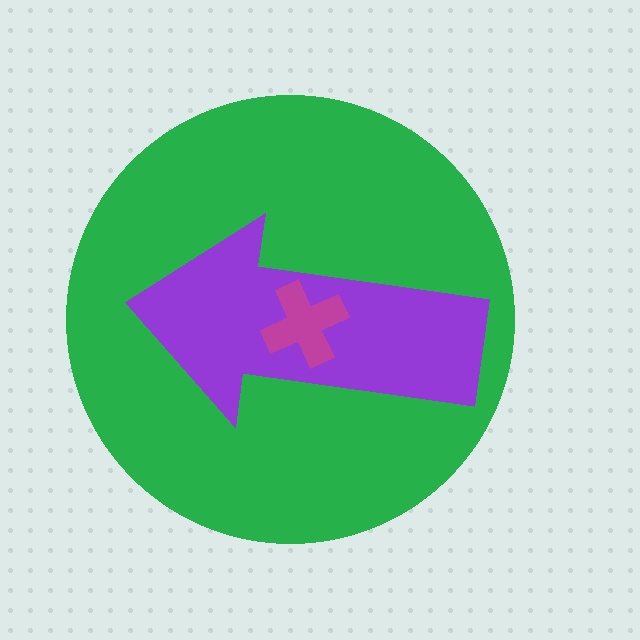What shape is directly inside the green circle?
The purple arrow.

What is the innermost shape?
The magenta cross.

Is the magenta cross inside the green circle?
Yes.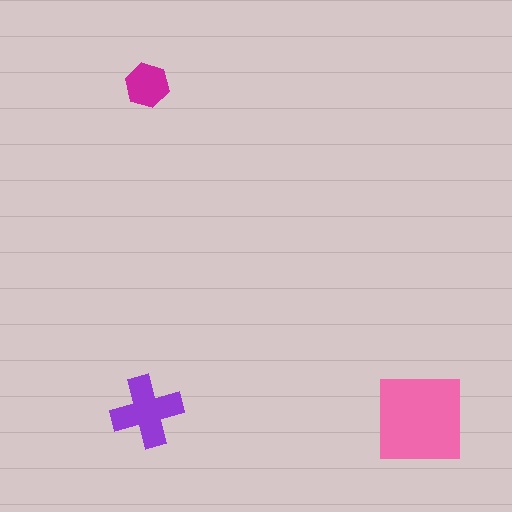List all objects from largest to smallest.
The pink square, the purple cross, the magenta hexagon.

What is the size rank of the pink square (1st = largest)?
1st.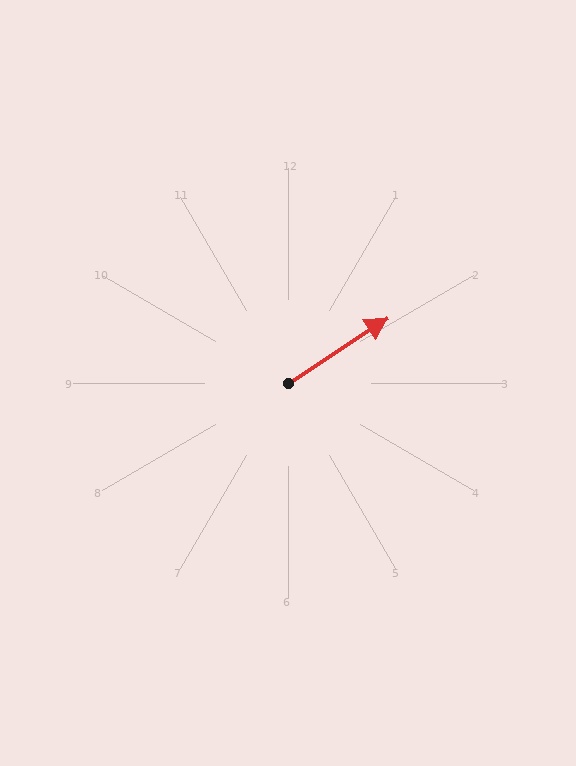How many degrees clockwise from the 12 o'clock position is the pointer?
Approximately 57 degrees.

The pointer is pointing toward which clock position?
Roughly 2 o'clock.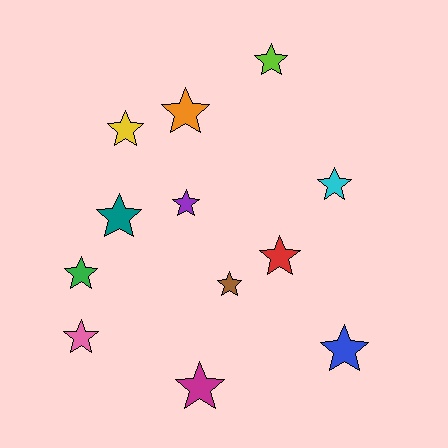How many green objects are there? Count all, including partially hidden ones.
There is 1 green object.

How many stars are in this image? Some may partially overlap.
There are 12 stars.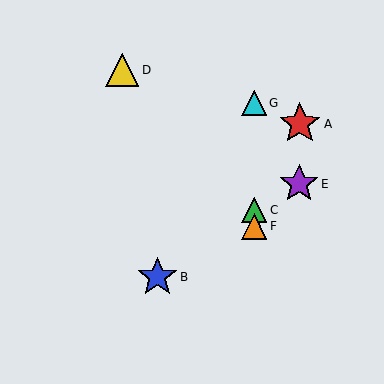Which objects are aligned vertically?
Objects C, F, G are aligned vertically.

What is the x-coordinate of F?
Object F is at x≈254.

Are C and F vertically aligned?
Yes, both are at x≈254.